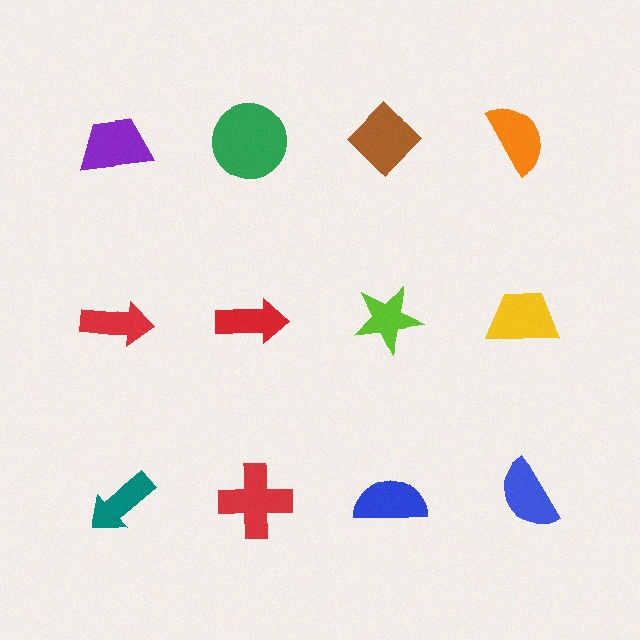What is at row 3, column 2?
A red cross.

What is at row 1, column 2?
A green circle.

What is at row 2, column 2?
A red arrow.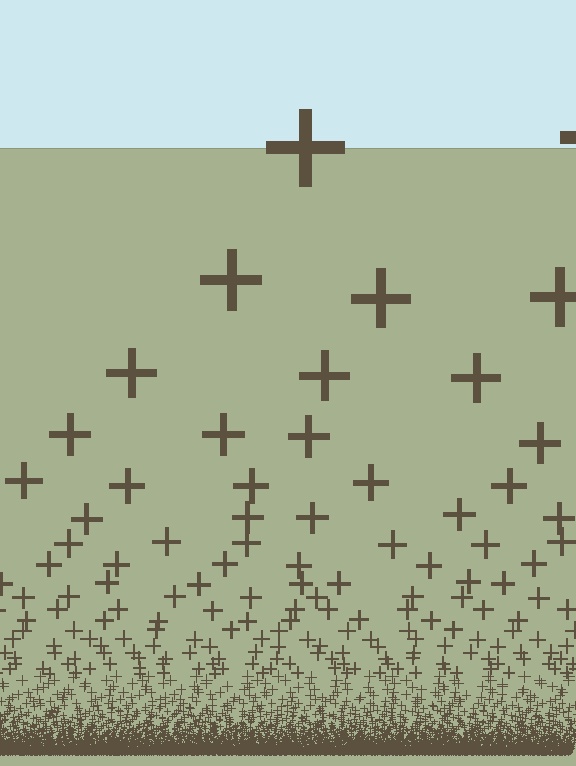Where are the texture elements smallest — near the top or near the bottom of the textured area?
Near the bottom.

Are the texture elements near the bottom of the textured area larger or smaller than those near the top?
Smaller. The gradient is inverted — elements near the bottom are smaller and denser.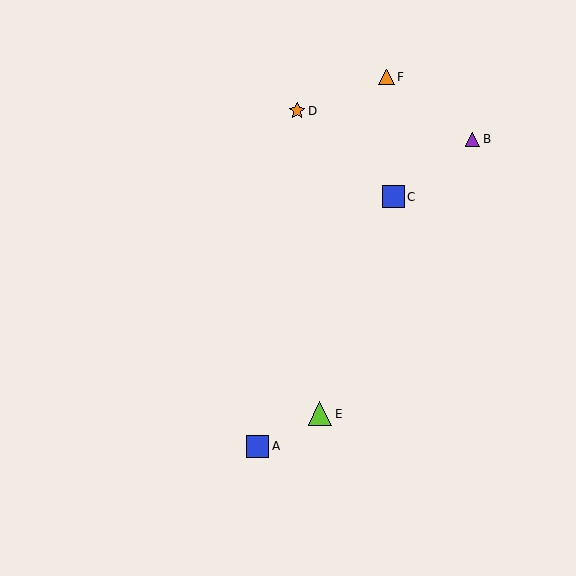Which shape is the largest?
The lime triangle (labeled E) is the largest.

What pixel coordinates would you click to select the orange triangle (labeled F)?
Click at (386, 77) to select the orange triangle F.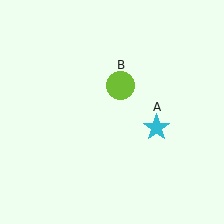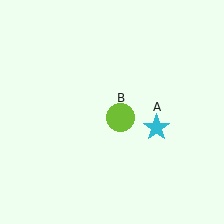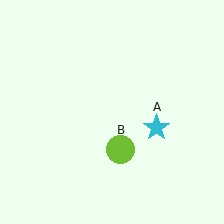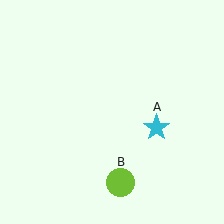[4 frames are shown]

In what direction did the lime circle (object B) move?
The lime circle (object B) moved down.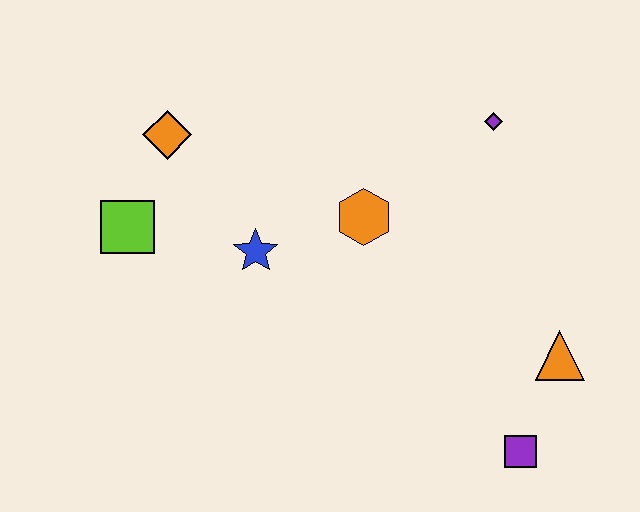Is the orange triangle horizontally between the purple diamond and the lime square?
No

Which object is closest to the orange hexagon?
The blue star is closest to the orange hexagon.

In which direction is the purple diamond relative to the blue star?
The purple diamond is to the right of the blue star.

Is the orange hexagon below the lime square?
No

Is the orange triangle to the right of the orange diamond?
Yes